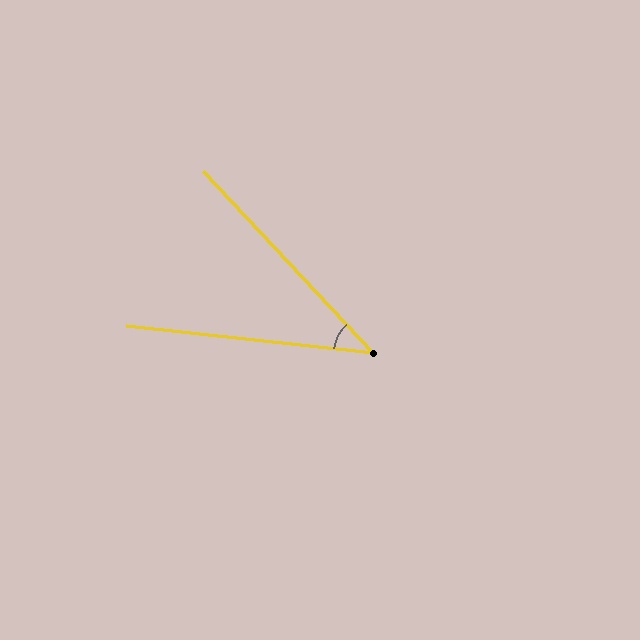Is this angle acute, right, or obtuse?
It is acute.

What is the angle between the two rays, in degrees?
Approximately 41 degrees.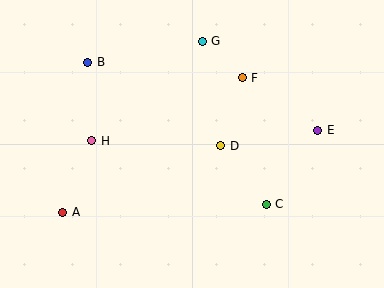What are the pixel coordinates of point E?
Point E is at (318, 130).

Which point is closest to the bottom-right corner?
Point C is closest to the bottom-right corner.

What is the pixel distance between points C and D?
The distance between C and D is 74 pixels.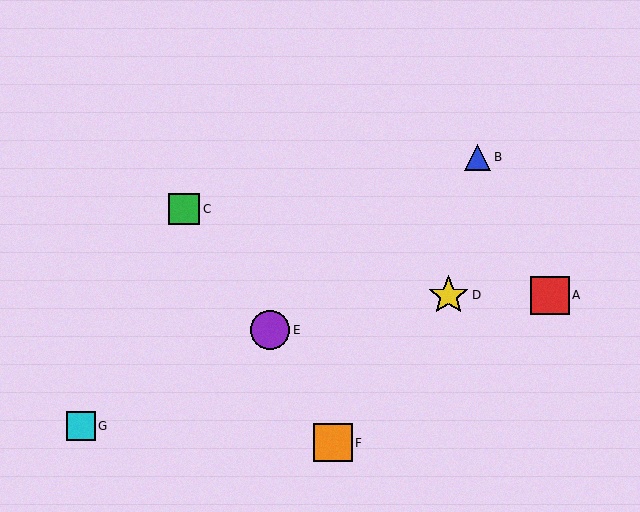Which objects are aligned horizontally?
Objects A, D are aligned horizontally.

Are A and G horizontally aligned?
No, A is at y≈295 and G is at y≈426.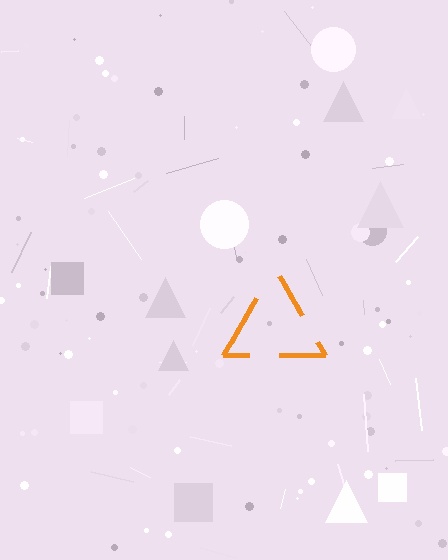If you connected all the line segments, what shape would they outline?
They would outline a triangle.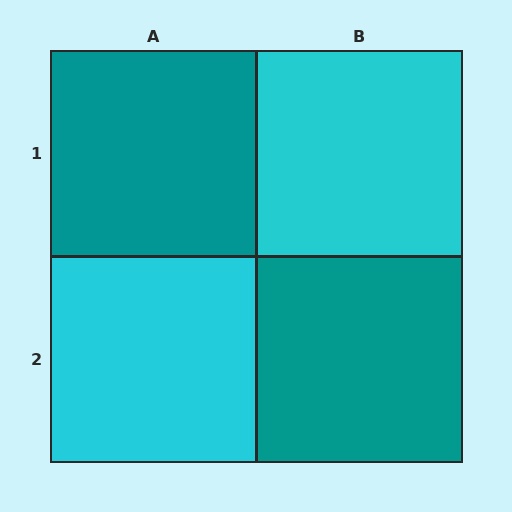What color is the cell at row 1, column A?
Teal.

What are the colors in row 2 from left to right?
Cyan, teal.